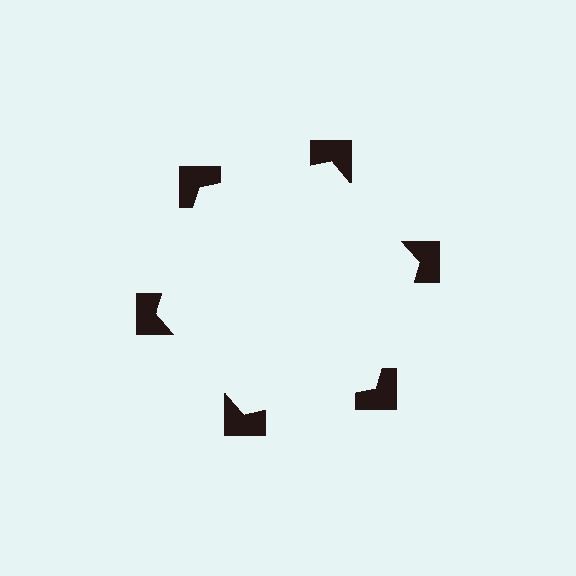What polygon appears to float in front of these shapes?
An illusory hexagon — its edges are inferred from the aligned wedge cuts in the notched squares, not physically drawn.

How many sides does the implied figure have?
6 sides.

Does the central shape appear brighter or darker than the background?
It typically appears slightly brighter than the background, even though no actual brightness change is drawn.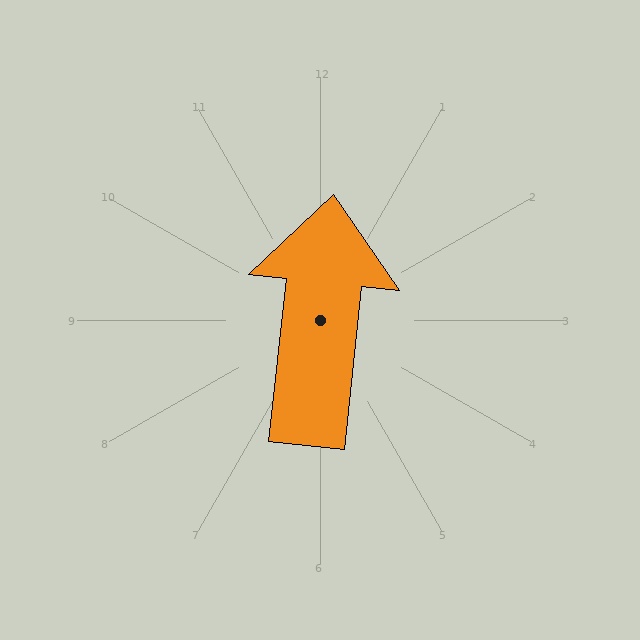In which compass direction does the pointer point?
North.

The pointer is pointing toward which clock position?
Roughly 12 o'clock.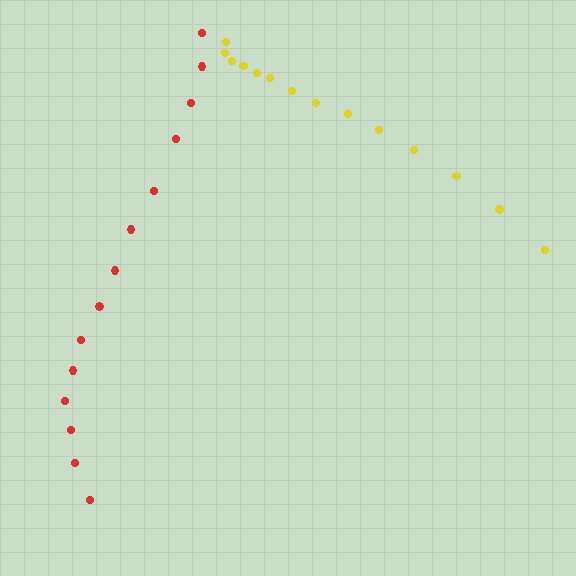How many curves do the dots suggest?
There are 2 distinct paths.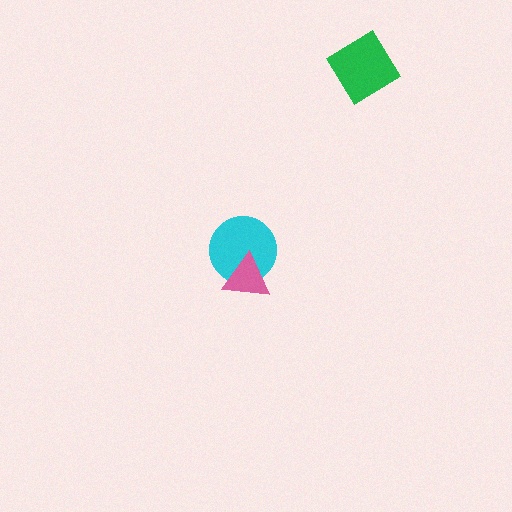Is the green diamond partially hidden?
No, no other shape covers it.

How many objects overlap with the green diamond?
0 objects overlap with the green diamond.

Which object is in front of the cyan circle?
The pink triangle is in front of the cyan circle.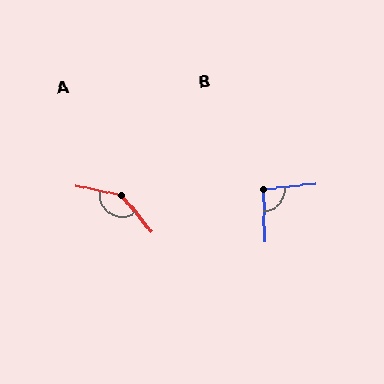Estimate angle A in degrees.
Approximately 140 degrees.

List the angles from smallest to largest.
B (95°), A (140°).